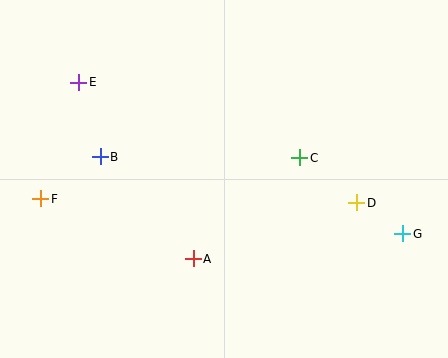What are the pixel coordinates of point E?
Point E is at (79, 82).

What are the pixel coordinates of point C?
Point C is at (300, 158).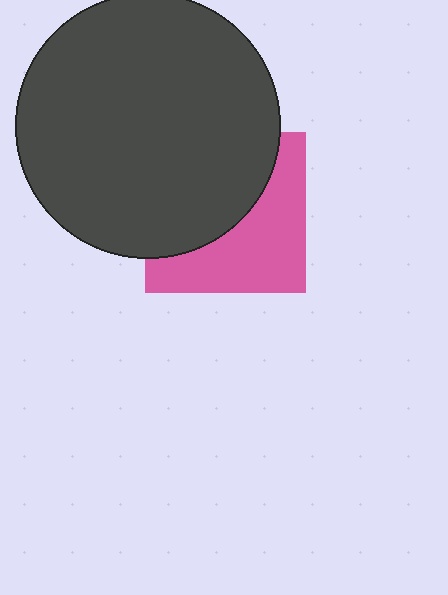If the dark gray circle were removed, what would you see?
You would see the complete pink square.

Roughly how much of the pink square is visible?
About half of it is visible (roughly 48%).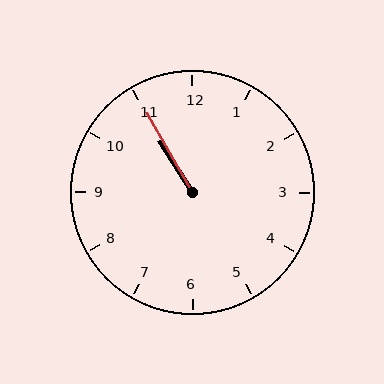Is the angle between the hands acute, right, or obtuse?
It is acute.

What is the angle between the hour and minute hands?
Approximately 2 degrees.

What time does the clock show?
10:55.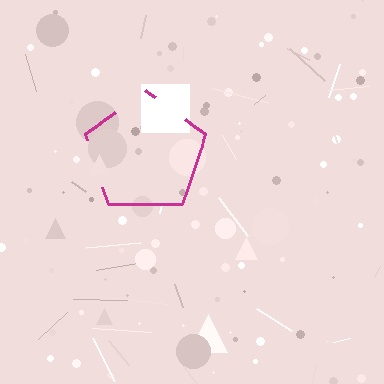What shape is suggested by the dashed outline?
The dashed outline suggests a pentagon.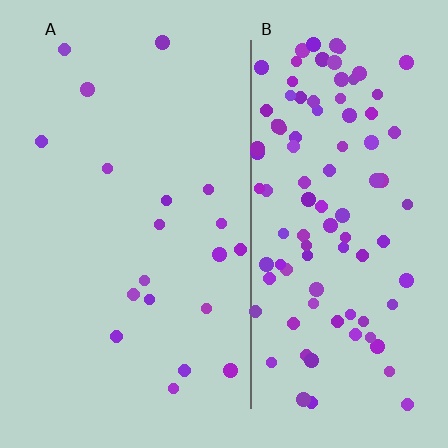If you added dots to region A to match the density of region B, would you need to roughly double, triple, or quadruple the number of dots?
Approximately quadruple.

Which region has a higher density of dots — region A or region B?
B (the right).